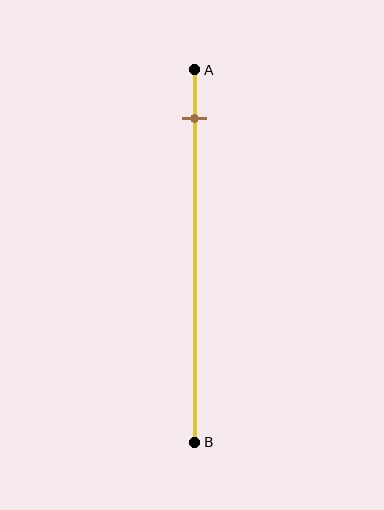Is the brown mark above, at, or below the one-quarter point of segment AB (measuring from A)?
The brown mark is above the one-quarter point of segment AB.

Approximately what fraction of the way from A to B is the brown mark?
The brown mark is approximately 15% of the way from A to B.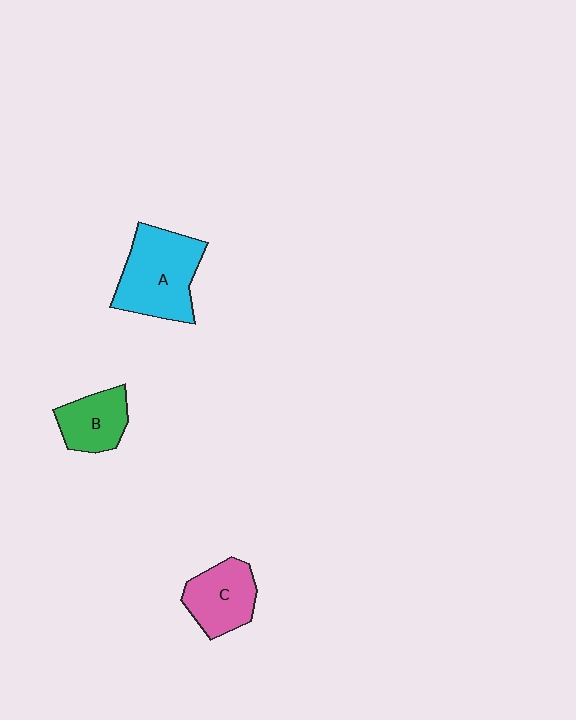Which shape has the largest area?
Shape A (cyan).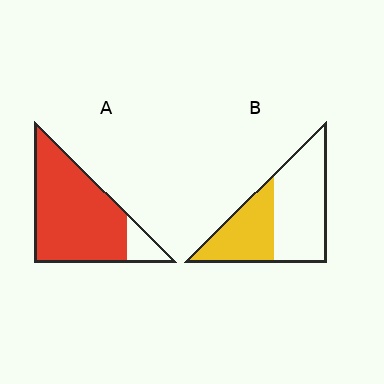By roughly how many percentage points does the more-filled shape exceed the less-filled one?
By roughly 50 percentage points (A over B).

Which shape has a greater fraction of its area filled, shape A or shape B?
Shape A.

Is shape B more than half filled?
No.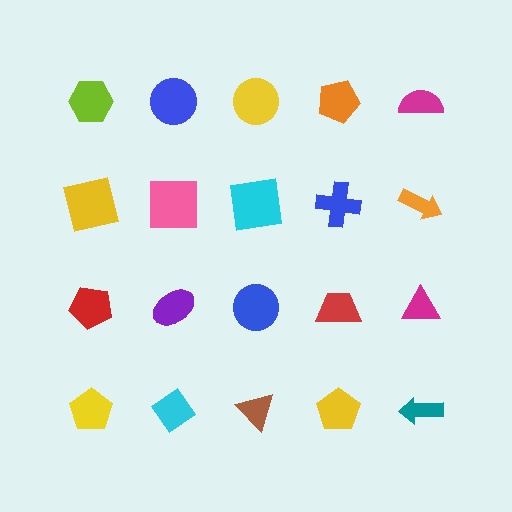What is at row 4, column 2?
A cyan diamond.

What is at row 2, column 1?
A yellow square.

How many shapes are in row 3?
5 shapes.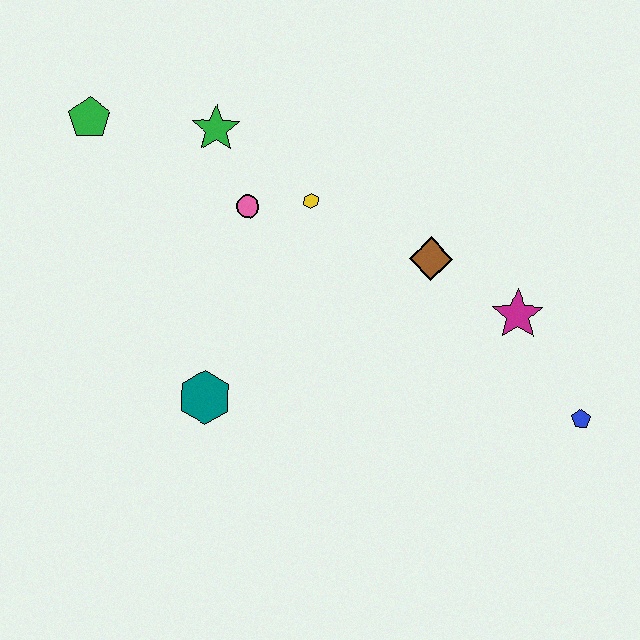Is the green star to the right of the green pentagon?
Yes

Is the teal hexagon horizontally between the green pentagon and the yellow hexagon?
Yes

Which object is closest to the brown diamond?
The magenta star is closest to the brown diamond.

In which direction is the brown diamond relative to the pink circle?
The brown diamond is to the right of the pink circle.